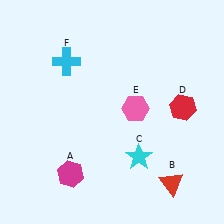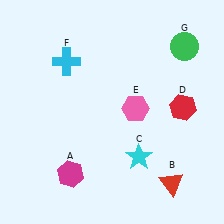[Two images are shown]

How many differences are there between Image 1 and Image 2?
There is 1 difference between the two images.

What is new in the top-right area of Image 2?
A green circle (G) was added in the top-right area of Image 2.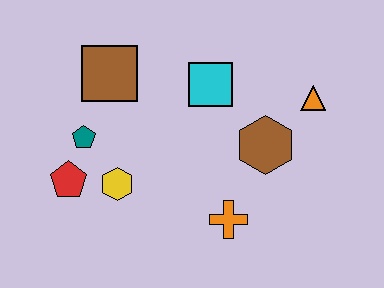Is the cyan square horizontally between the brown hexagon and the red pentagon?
Yes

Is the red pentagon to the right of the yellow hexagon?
No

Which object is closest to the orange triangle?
The brown hexagon is closest to the orange triangle.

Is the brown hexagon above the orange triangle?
No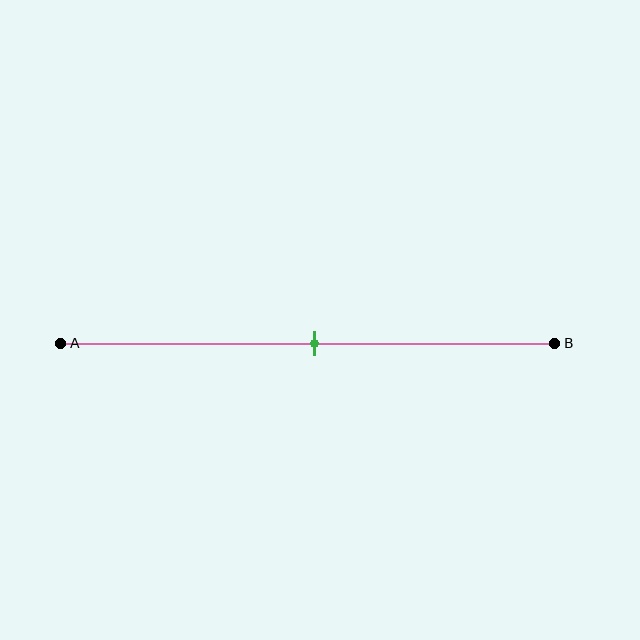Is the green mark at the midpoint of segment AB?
Yes, the mark is approximately at the midpoint.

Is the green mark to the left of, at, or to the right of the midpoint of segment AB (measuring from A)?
The green mark is approximately at the midpoint of segment AB.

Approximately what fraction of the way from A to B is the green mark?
The green mark is approximately 50% of the way from A to B.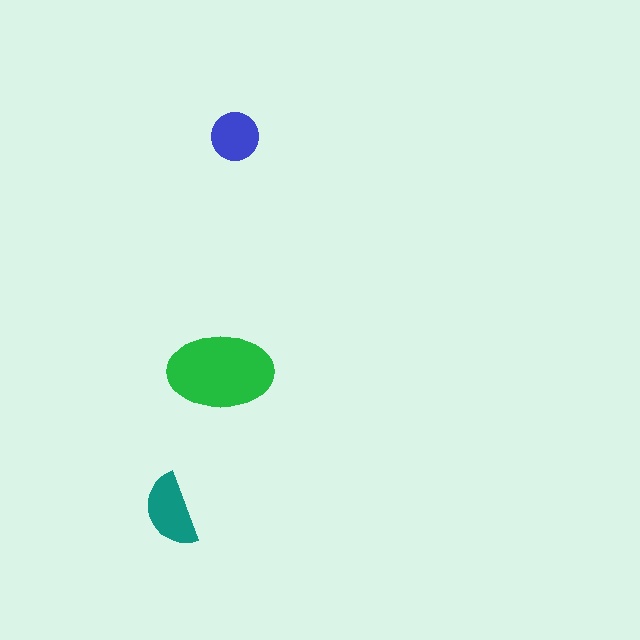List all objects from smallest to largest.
The blue circle, the teal semicircle, the green ellipse.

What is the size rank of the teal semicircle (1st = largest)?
2nd.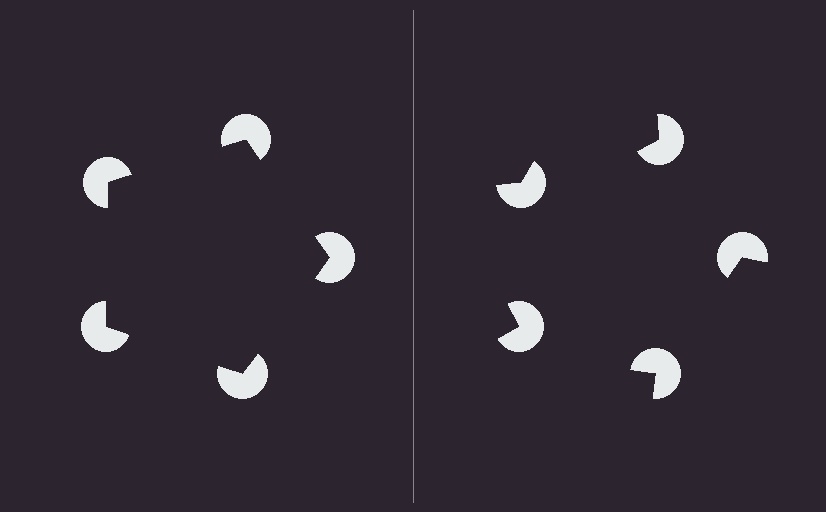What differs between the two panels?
The pac-man discs are positioned identically on both sides; only the wedge orientations differ. On the left they align to a pentagon; on the right they are misaligned.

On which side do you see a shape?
An illusory pentagon appears on the left side. On the right side the wedge cuts are rotated, so no coherent shape forms.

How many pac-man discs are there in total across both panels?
10 — 5 on each side.